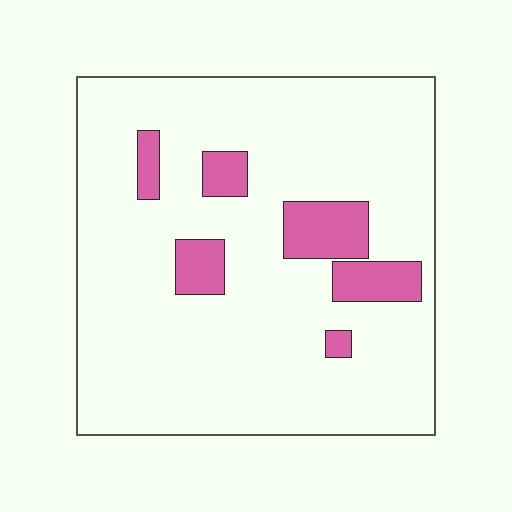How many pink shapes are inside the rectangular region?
6.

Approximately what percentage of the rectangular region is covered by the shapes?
Approximately 10%.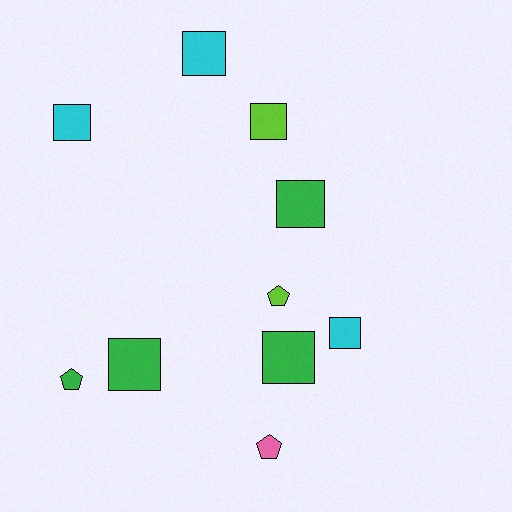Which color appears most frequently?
Green, with 4 objects.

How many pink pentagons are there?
There is 1 pink pentagon.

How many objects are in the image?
There are 10 objects.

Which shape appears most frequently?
Square, with 7 objects.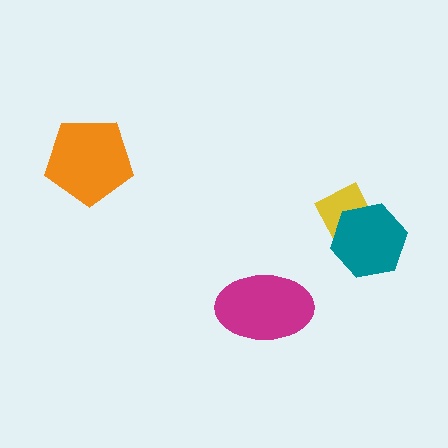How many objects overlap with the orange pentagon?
0 objects overlap with the orange pentagon.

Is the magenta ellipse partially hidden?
No, no other shape covers it.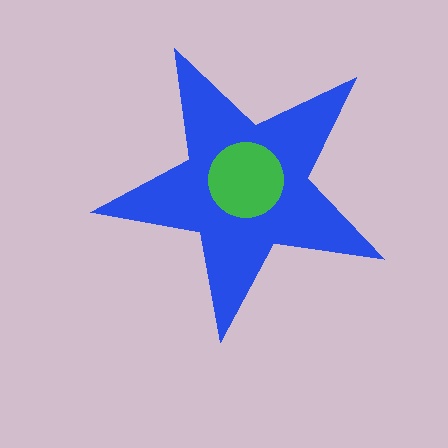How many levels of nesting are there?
2.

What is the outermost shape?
The blue star.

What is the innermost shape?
The green circle.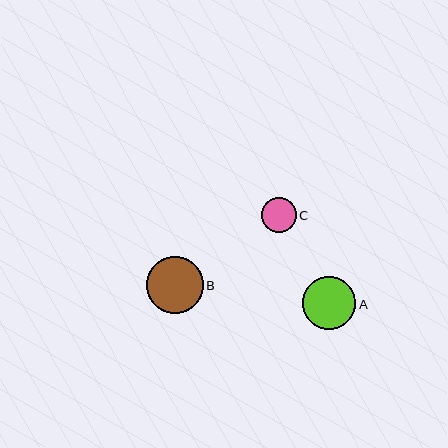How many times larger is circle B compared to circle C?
Circle B is approximately 1.7 times the size of circle C.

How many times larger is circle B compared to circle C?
Circle B is approximately 1.7 times the size of circle C.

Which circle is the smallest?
Circle C is the smallest with a size of approximately 34 pixels.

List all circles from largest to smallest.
From largest to smallest: B, A, C.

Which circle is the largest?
Circle B is the largest with a size of approximately 57 pixels.